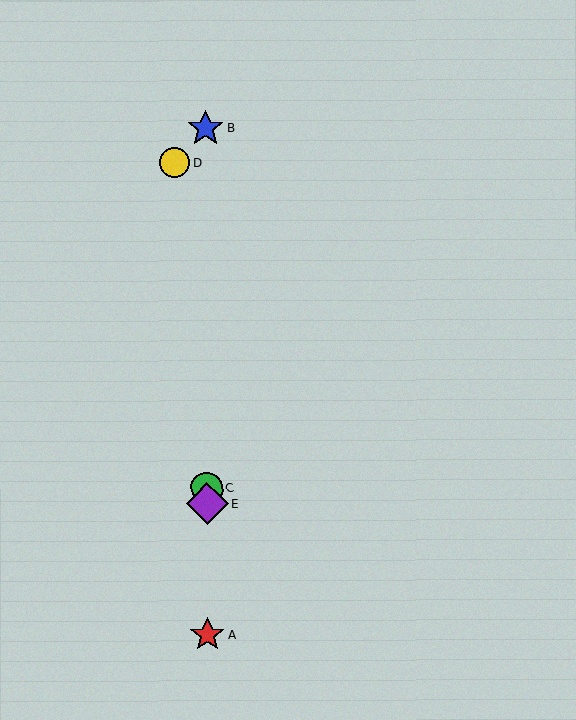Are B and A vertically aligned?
Yes, both are at x≈206.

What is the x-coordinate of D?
Object D is at x≈175.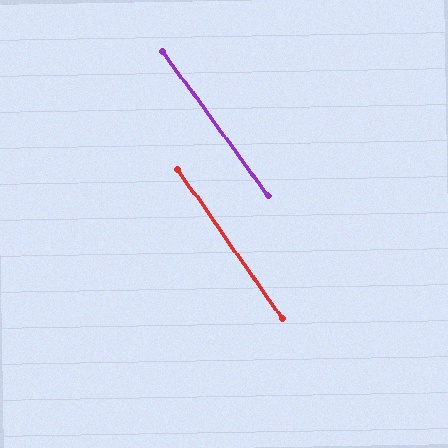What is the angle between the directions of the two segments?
Approximately 2 degrees.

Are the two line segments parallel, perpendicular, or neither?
Parallel — their directions differ by only 1.6°.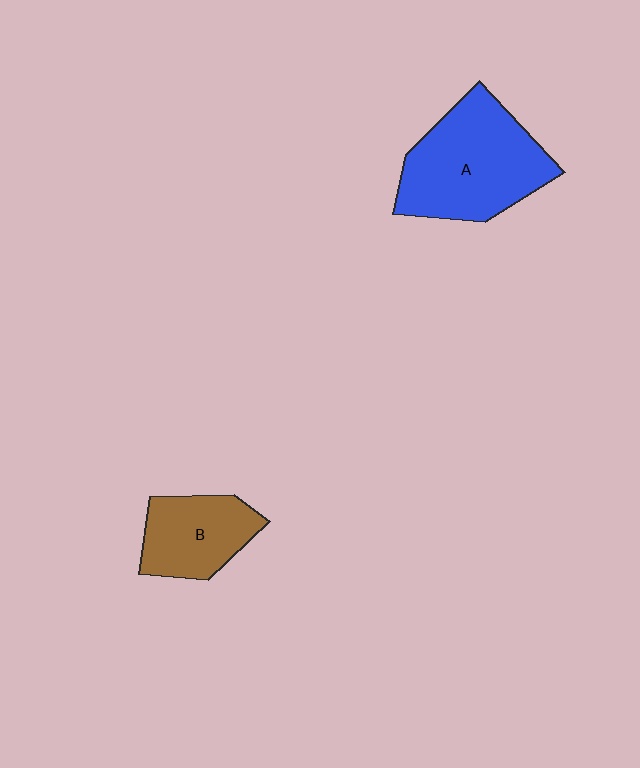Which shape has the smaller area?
Shape B (brown).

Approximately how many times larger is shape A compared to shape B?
Approximately 1.7 times.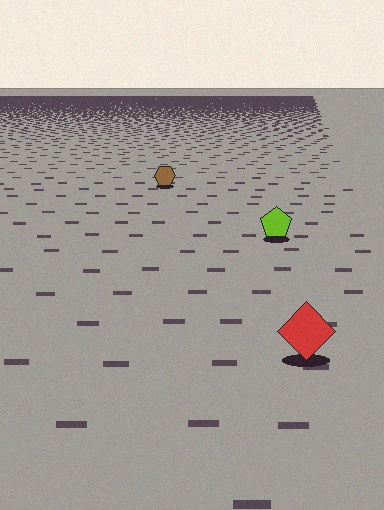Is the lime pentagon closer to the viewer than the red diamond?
No. The red diamond is closer — you can tell from the texture gradient: the ground texture is coarser near it.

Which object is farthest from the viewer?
The brown hexagon is farthest from the viewer. It appears smaller and the ground texture around it is denser.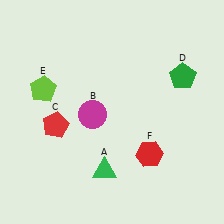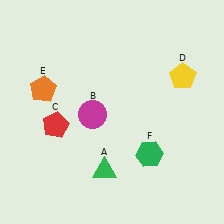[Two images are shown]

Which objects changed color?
D changed from green to yellow. E changed from lime to orange. F changed from red to green.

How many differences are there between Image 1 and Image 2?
There are 3 differences between the two images.